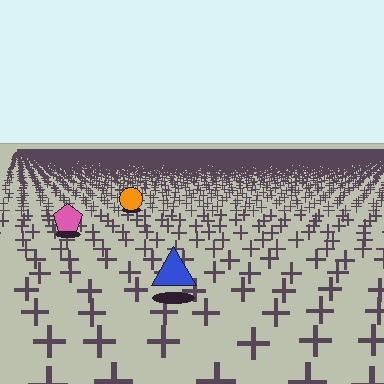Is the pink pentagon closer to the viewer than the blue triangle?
No. The blue triangle is closer — you can tell from the texture gradient: the ground texture is coarser near it.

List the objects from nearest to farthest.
From nearest to farthest: the blue triangle, the pink pentagon, the orange circle.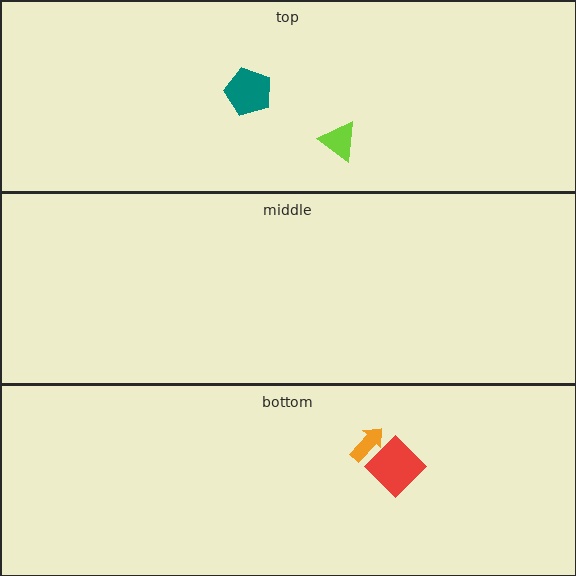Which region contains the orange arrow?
The bottom region.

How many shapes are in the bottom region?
2.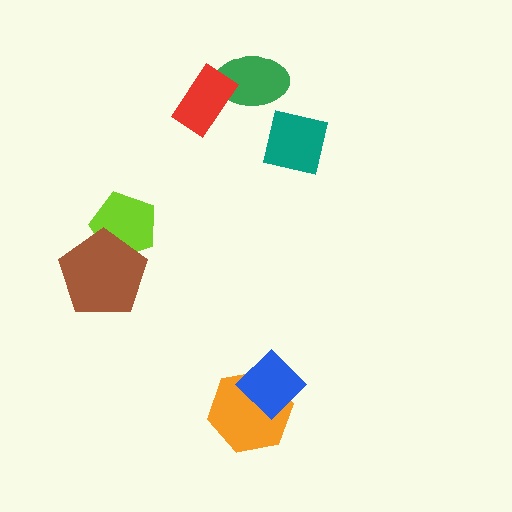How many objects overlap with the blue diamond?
1 object overlaps with the blue diamond.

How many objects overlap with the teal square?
0 objects overlap with the teal square.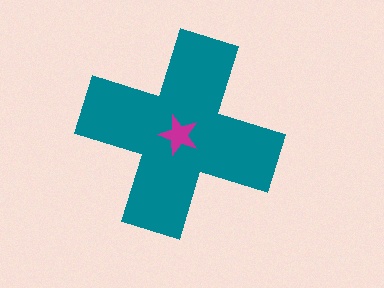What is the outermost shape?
The teal cross.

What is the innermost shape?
The magenta star.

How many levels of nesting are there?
2.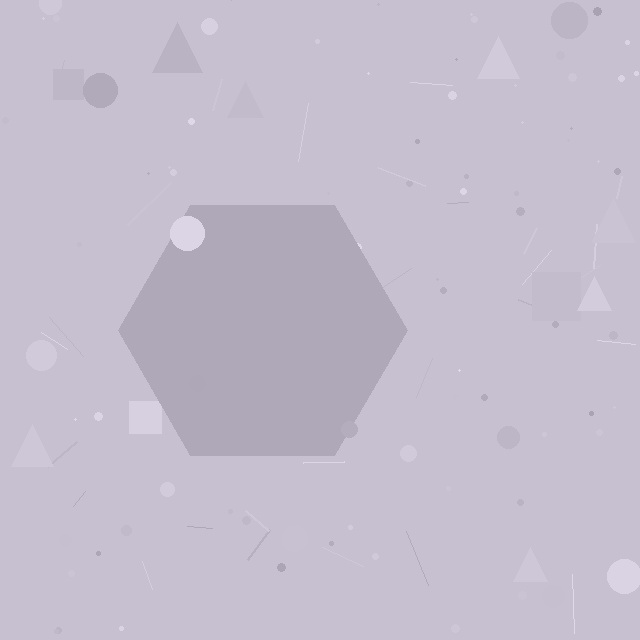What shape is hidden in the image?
A hexagon is hidden in the image.